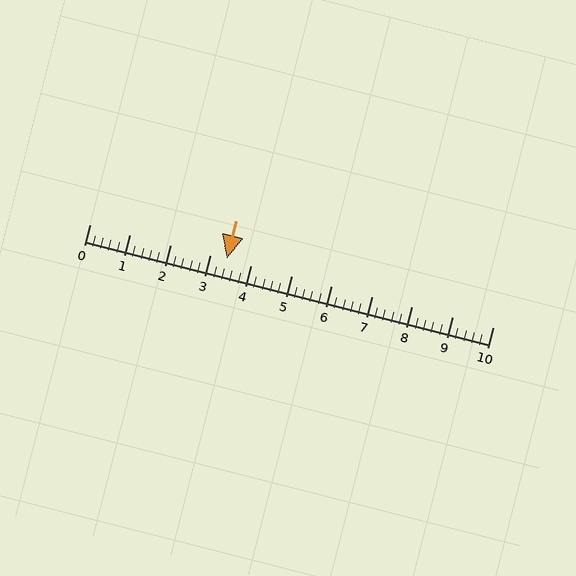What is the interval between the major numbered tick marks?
The major tick marks are spaced 1 units apart.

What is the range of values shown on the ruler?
The ruler shows values from 0 to 10.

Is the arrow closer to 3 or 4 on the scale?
The arrow is closer to 3.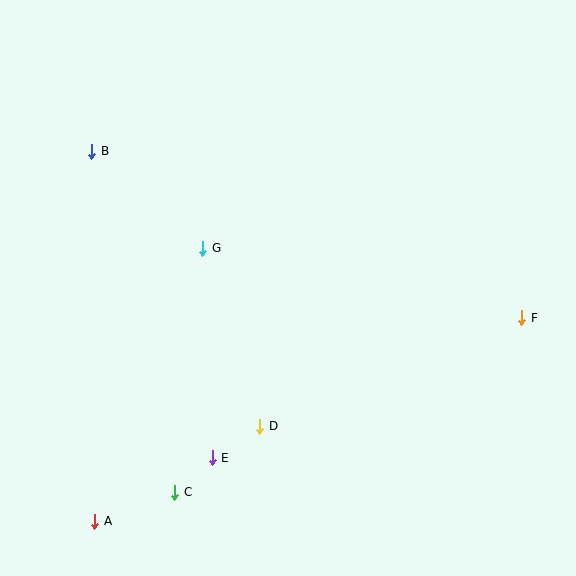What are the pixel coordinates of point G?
Point G is at (203, 248).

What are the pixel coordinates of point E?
Point E is at (212, 458).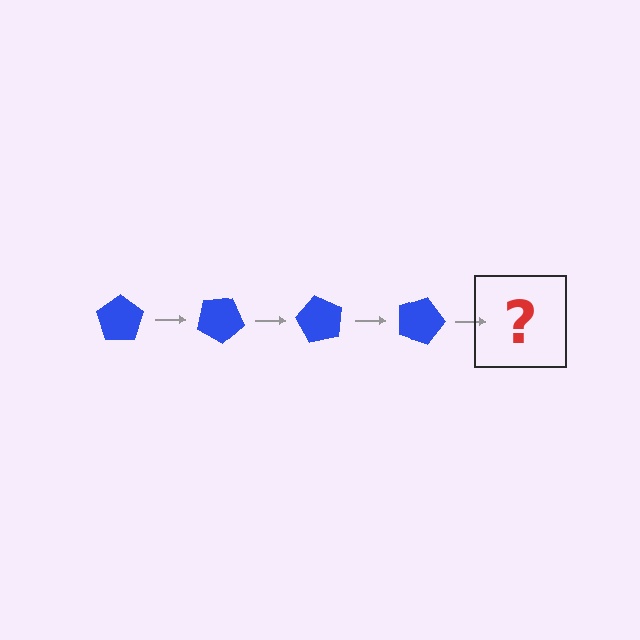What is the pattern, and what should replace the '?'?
The pattern is that the pentagon rotates 30 degrees each step. The '?' should be a blue pentagon rotated 120 degrees.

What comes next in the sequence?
The next element should be a blue pentagon rotated 120 degrees.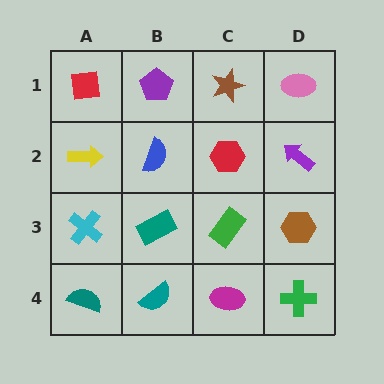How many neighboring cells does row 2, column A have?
3.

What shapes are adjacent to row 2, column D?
A pink ellipse (row 1, column D), a brown hexagon (row 3, column D), a red hexagon (row 2, column C).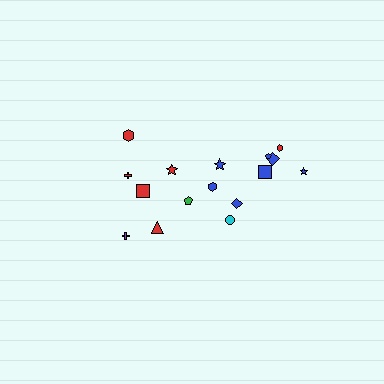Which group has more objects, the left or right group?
The right group.